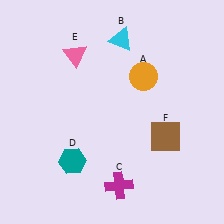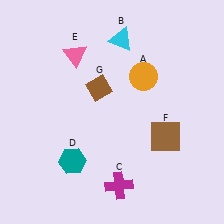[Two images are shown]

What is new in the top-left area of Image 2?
A brown diamond (G) was added in the top-left area of Image 2.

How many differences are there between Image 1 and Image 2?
There is 1 difference between the two images.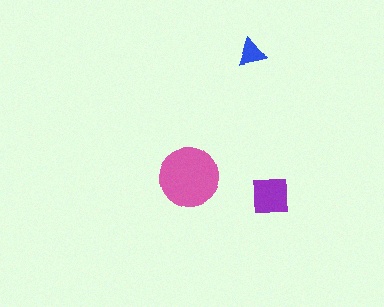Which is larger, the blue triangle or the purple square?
The purple square.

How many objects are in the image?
There are 3 objects in the image.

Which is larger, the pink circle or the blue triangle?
The pink circle.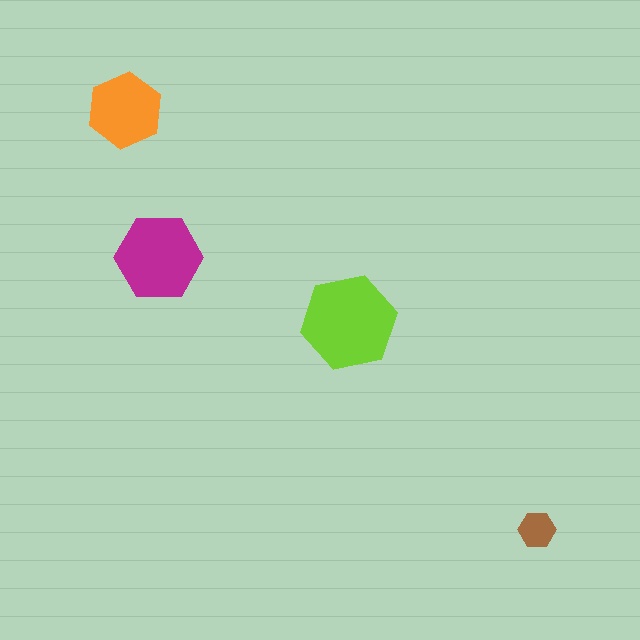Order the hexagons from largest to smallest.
the lime one, the magenta one, the orange one, the brown one.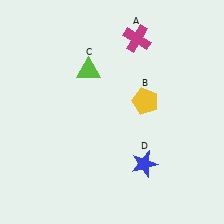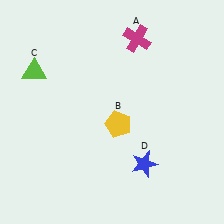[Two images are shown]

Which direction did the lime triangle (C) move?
The lime triangle (C) moved left.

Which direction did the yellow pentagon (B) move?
The yellow pentagon (B) moved left.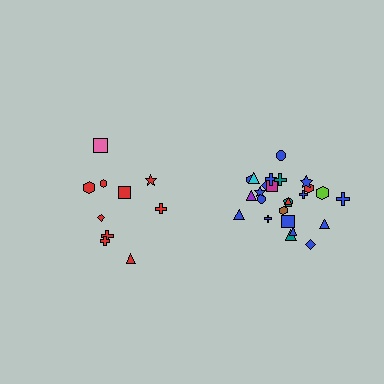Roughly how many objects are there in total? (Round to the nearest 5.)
Roughly 35 objects in total.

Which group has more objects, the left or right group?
The right group.